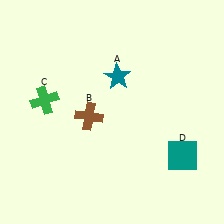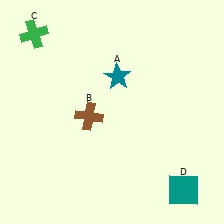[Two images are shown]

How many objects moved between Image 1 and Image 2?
2 objects moved between the two images.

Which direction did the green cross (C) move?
The green cross (C) moved up.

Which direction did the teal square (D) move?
The teal square (D) moved down.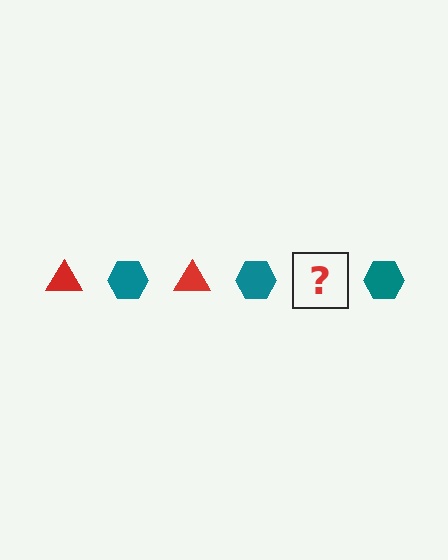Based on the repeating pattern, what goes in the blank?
The blank should be a red triangle.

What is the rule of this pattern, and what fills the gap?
The rule is that the pattern alternates between red triangle and teal hexagon. The gap should be filled with a red triangle.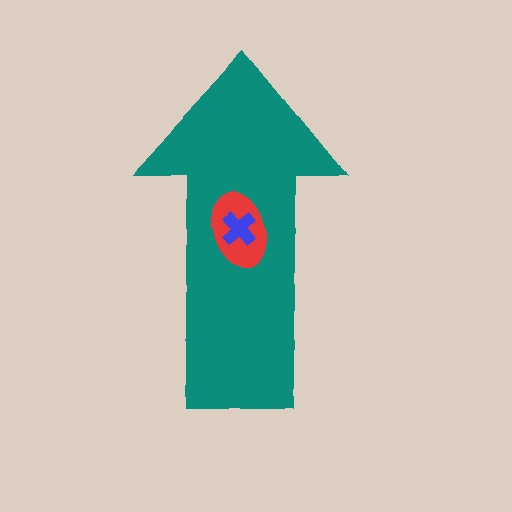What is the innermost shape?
The blue cross.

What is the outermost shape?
The teal arrow.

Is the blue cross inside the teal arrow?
Yes.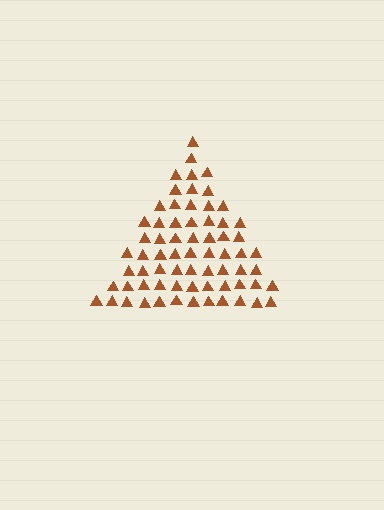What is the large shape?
The large shape is a triangle.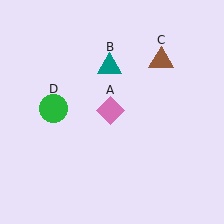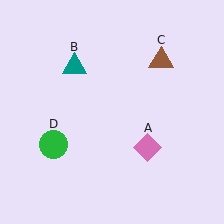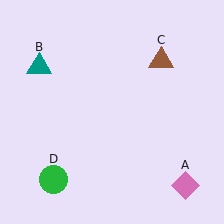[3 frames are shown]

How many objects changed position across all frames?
3 objects changed position: pink diamond (object A), teal triangle (object B), green circle (object D).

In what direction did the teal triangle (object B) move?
The teal triangle (object B) moved left.